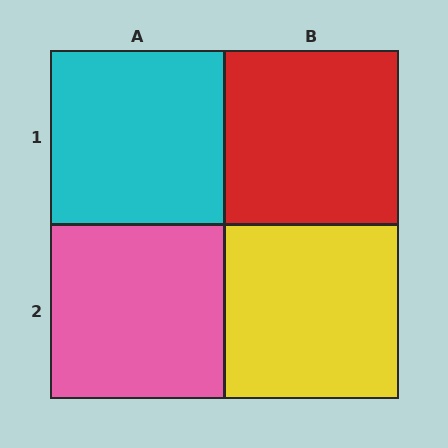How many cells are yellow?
1 cell is yellow.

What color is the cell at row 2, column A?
Pink.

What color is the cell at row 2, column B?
Yellow.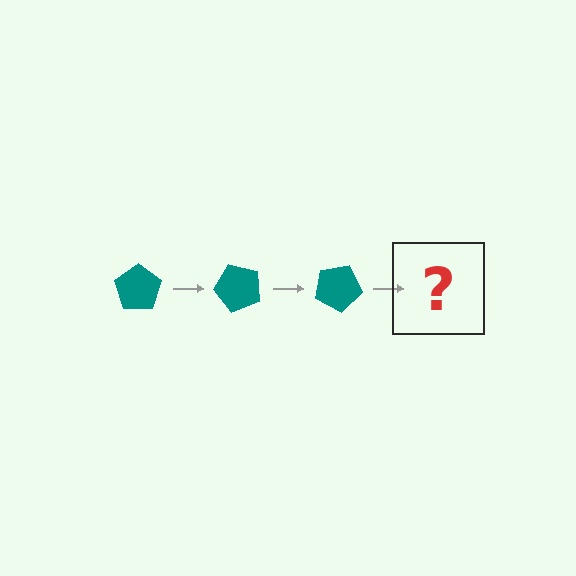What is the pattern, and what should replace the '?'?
The pattern is that the pentagon rotates 50 degrees each step. The '?' should be a teal pentagon rotated 150 degrees.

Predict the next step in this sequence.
The next step is a teal pentagon rotated 150 degrees.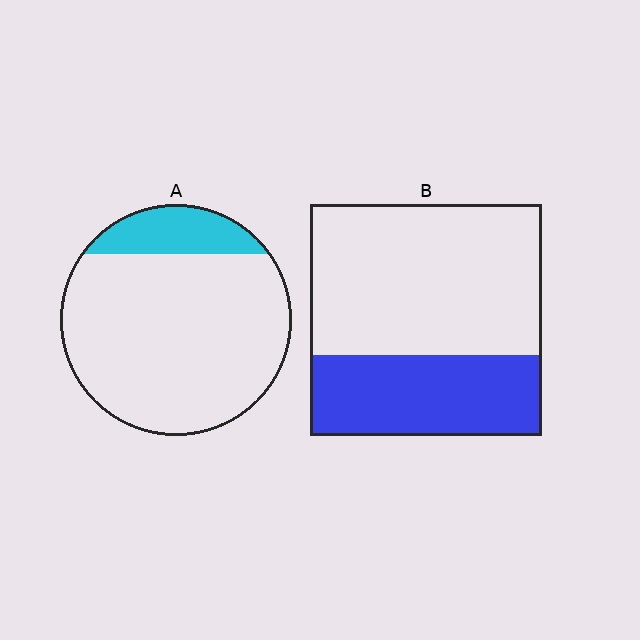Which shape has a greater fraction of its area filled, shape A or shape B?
Shape B.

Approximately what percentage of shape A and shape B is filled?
A is approximately 15% and B is approximately 35%.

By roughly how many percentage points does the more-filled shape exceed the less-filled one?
By roughly 20 percentage points (B over A).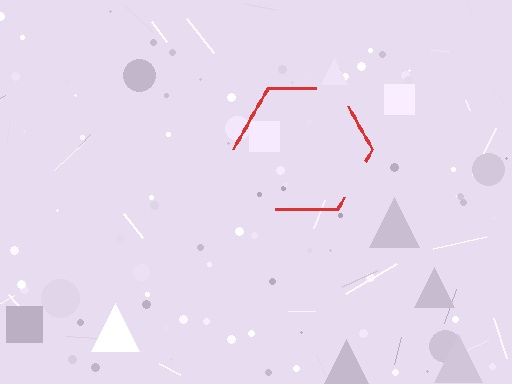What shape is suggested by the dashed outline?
The dashed outline suggests a hexagon.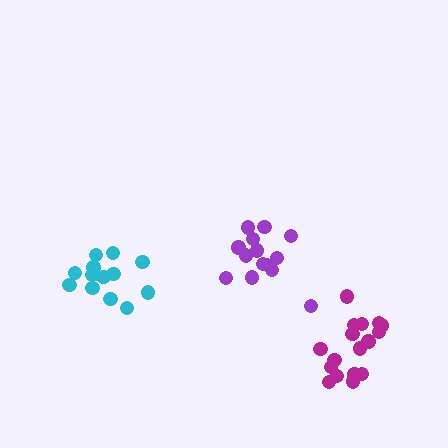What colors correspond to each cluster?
The clusters are colored: purple, magenta, cyan.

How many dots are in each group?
Group 1: 14 dots, Group 2: 17 dots, Group 3: 13 dots (44 total).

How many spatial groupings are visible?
There are 3 spatial groupings.